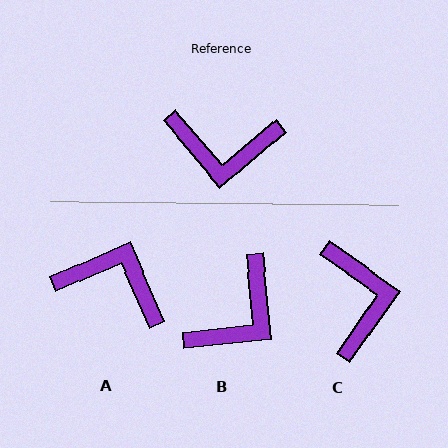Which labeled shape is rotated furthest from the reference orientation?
A, about 163 degrees away.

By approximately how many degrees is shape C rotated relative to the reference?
Approximately 105 degrees counter-clockwise.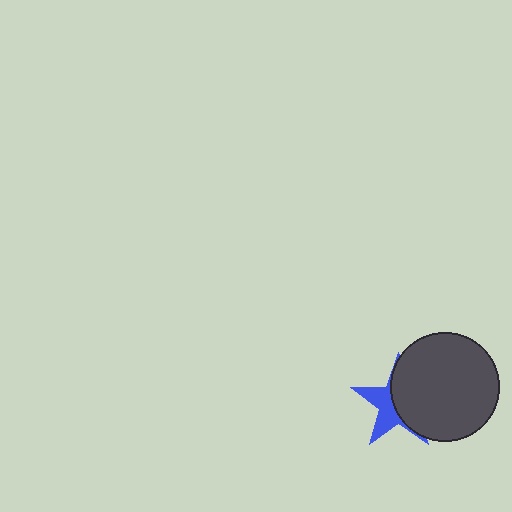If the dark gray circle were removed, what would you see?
You would see the complete blue star.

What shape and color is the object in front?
The object in front is a dark gray circle.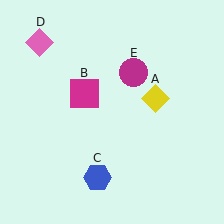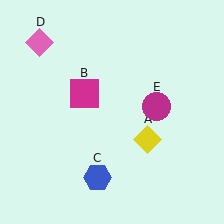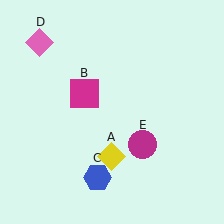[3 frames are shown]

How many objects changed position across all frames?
2 objects changed position: yellow diamond (object A), magenta circle (object E).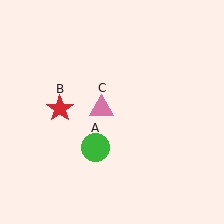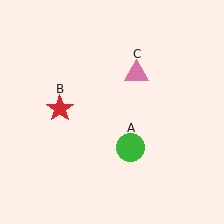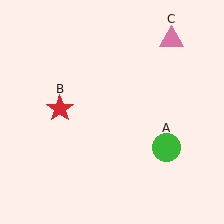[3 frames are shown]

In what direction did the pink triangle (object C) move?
The pink triangle (object C) moved up and to the right.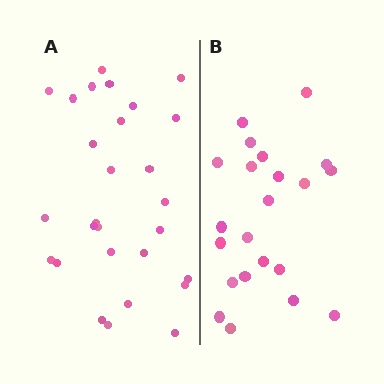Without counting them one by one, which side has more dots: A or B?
Region A (the left region) has more dots.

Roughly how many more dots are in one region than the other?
Region A has about 6 more dots than region B.